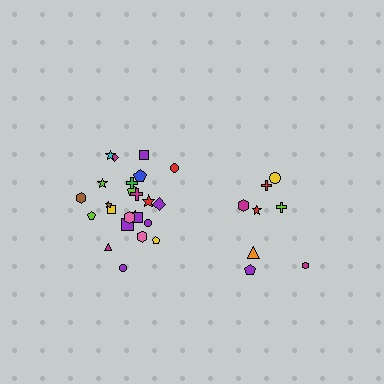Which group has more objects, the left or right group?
The left group.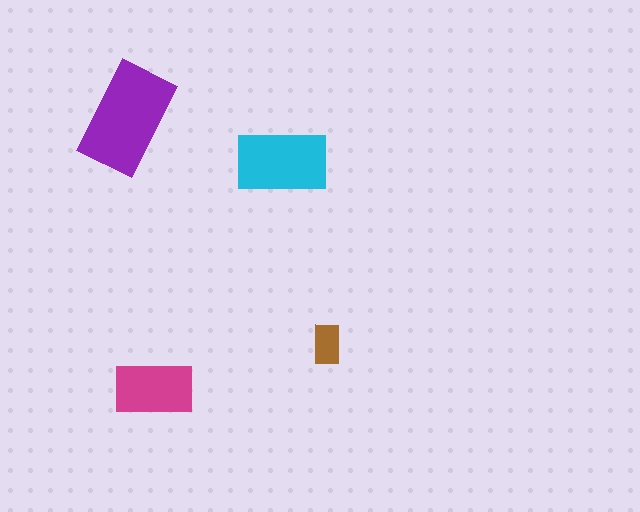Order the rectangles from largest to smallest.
the purple one, the cyan one, the magenta one, the brown one.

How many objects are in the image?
There are 4 objects in the image.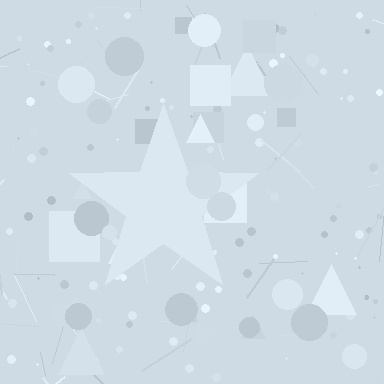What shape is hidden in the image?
A star is hidden in the image.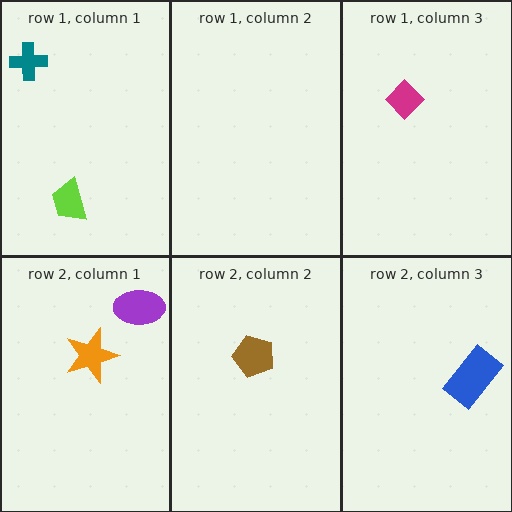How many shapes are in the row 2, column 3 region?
1.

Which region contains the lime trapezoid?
The row 1, column 1 region.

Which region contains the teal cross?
The row 1, column 1 region.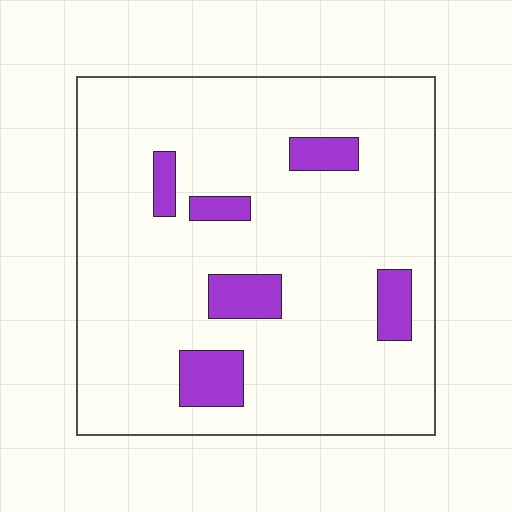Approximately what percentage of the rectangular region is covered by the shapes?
Approximately 10%.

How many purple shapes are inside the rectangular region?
6.